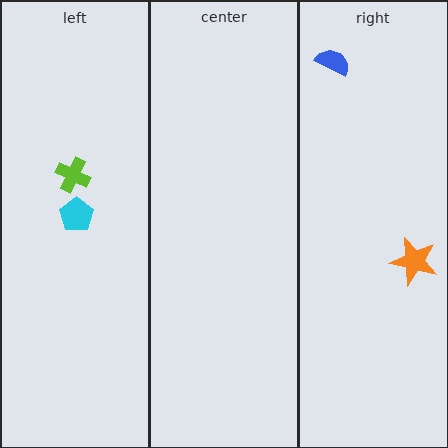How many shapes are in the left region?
2.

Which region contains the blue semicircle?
The right region.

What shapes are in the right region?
The blue semicircle, the orange star.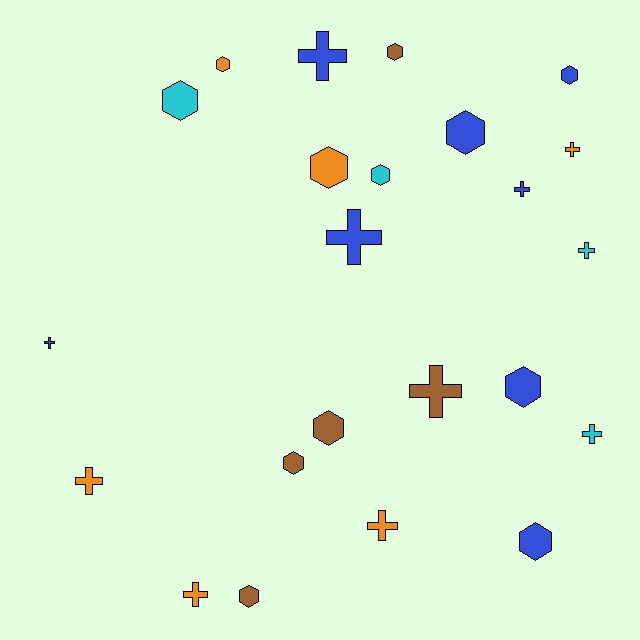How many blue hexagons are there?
There are 4 blue hexagons.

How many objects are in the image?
There are 23 objects.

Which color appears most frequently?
Blue, with 8 objects.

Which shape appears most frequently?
Hexagon, with 12 objects.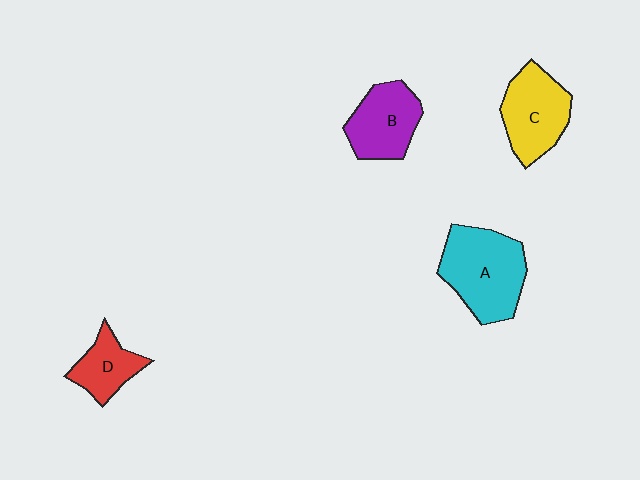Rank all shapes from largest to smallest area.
From largest to smallest: A (cyan), C (yellow), B (purple), D (red).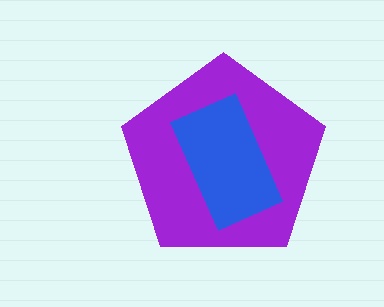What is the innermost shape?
The blue rectangle.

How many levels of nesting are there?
2.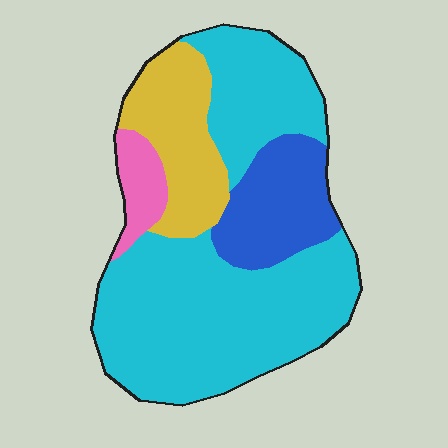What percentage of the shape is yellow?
Yellow covers 17% of the shape.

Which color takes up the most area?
Cyan, at roughly 60%.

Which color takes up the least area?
Pink, at roughly 5%.